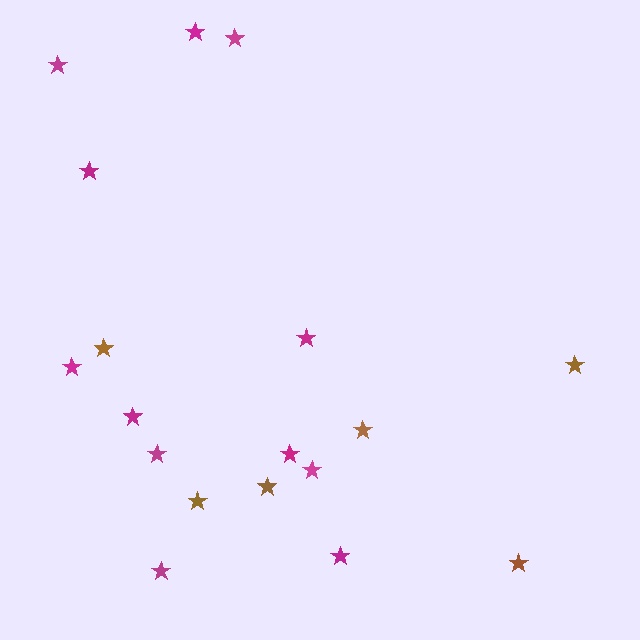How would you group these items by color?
There are 2 groups: one group of magenta stars (12) and one group of brown stars (6).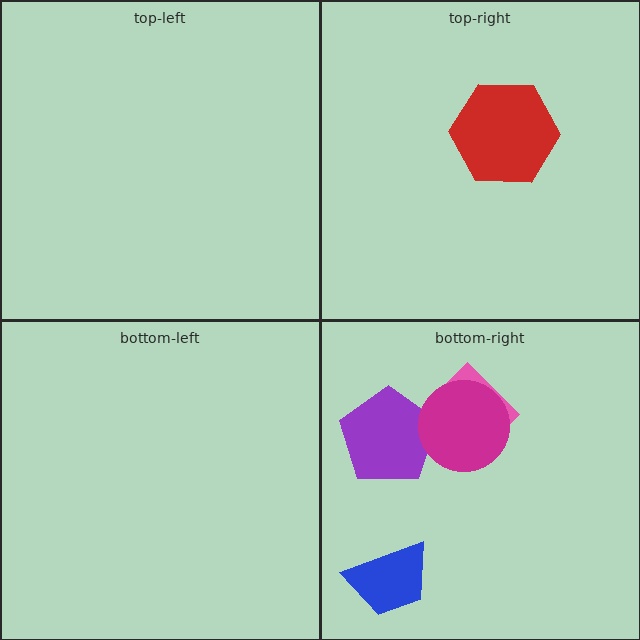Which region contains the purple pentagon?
The bottom-right region.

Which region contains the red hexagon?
The top-right region.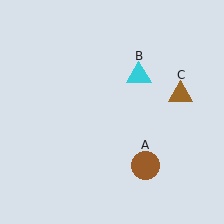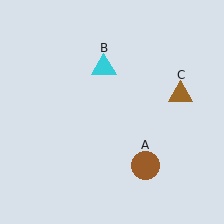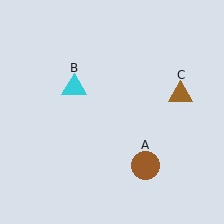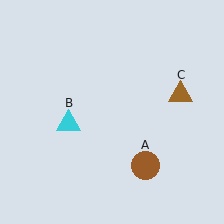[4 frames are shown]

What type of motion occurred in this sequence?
The cyan triangle (object B) rotated counterclockwise around the center of the scene.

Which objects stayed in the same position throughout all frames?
Brown circle (object A) and brown triangle (object C) remained stationary.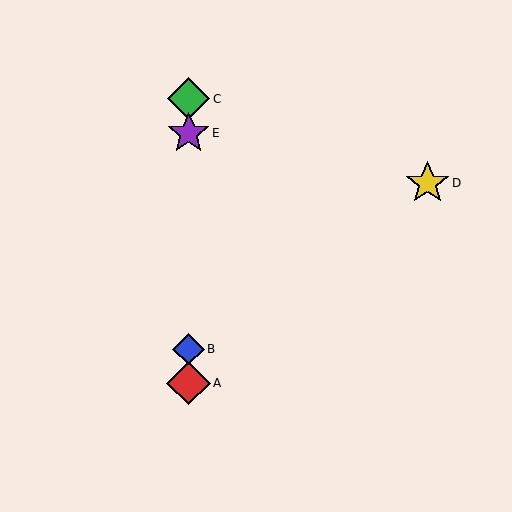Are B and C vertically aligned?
Yes, both are at x≈189.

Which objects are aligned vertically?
Objects A, B, C, E are aligned vertically.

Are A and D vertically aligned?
No, A is at x≈189 and D is at x≈427.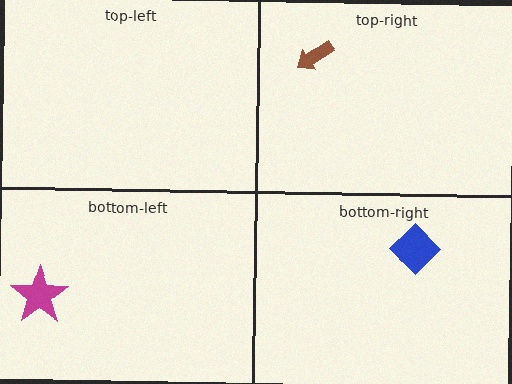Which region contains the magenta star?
The bottom-left region.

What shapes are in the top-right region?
The brown arrow.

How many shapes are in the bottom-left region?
1.